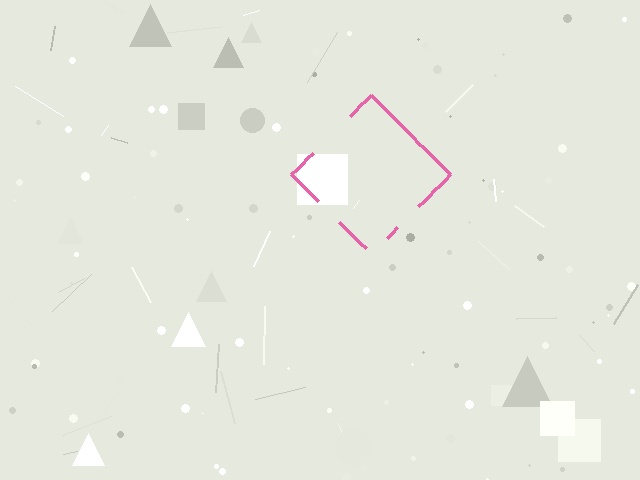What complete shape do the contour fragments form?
The contour fragments form a diamond.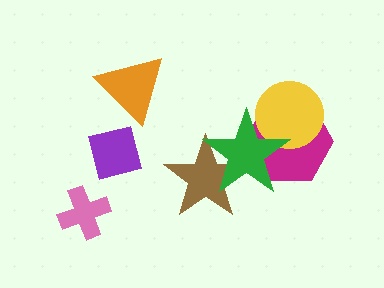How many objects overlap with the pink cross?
0 objects overlap with the pink cross.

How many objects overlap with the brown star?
1 object overlaps with the brown star.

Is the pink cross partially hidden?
No, no other shape covers it.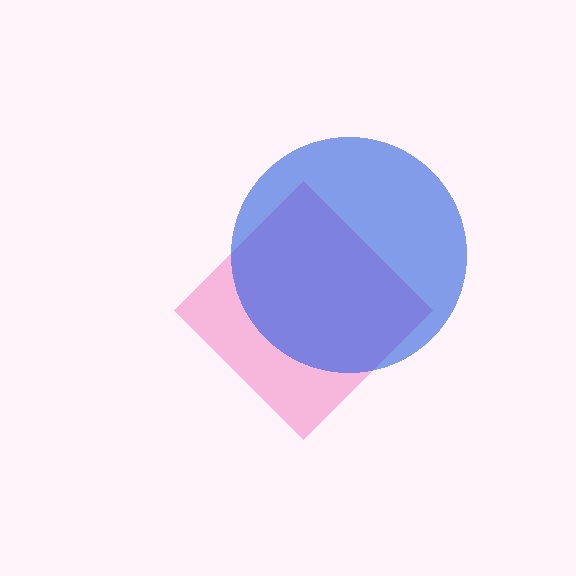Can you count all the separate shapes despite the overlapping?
Yes, there are 2 separate shapes.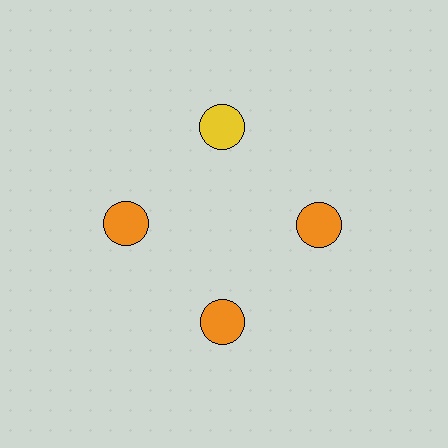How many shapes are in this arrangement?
There are 4 shapes arranged in a ring pattern.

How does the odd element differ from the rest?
It has a different color: yellow instead of orange.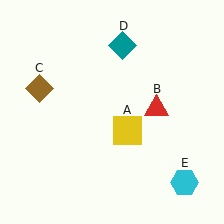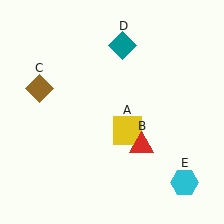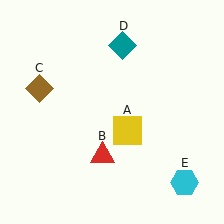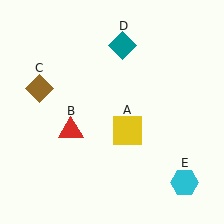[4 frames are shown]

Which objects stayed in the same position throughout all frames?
Yellow square (object A) and brown diamond (object C) and teal diamond (object D) and cyan hexagon (object E) remained stationary.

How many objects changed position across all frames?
1 object changed position: red triangle (object B).